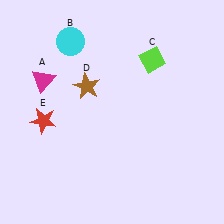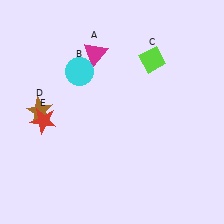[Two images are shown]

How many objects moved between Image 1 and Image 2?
3 objects moved between the two images.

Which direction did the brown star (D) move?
The brown star (D) moved left.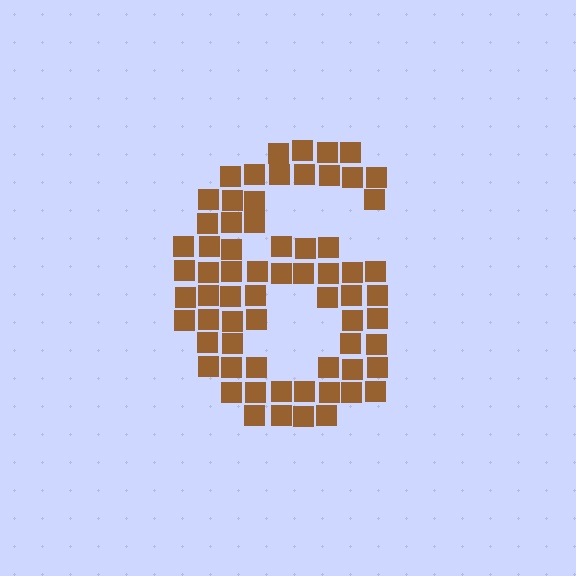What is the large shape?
The large shape is the digit 6.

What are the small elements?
The small elements are squares.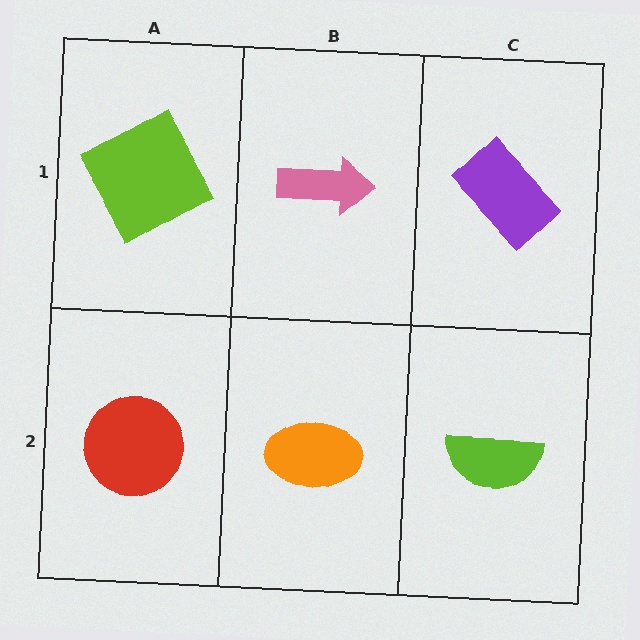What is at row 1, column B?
A pink arrow.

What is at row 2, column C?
A lime semicircle.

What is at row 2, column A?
A red circle.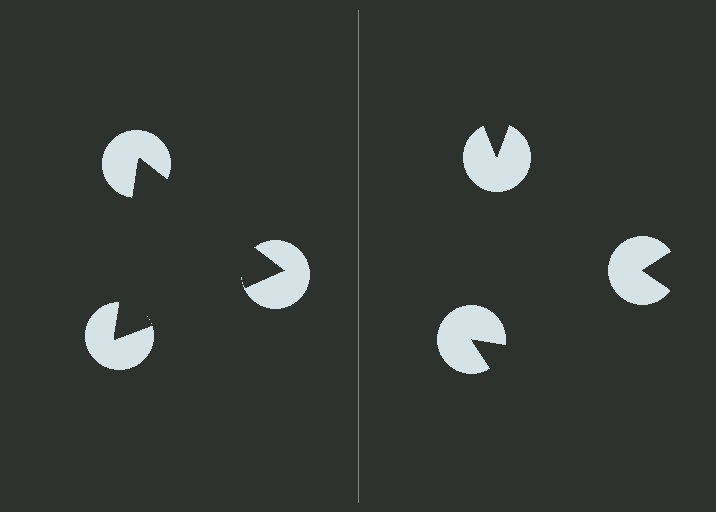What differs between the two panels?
The pac-man discs are positioned identically on both sides; only the wedge orientations differ. On the left they align to a triangle; on the right they are misaligned.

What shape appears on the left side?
An illusory triangle.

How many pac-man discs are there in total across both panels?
6 — 3 on each side.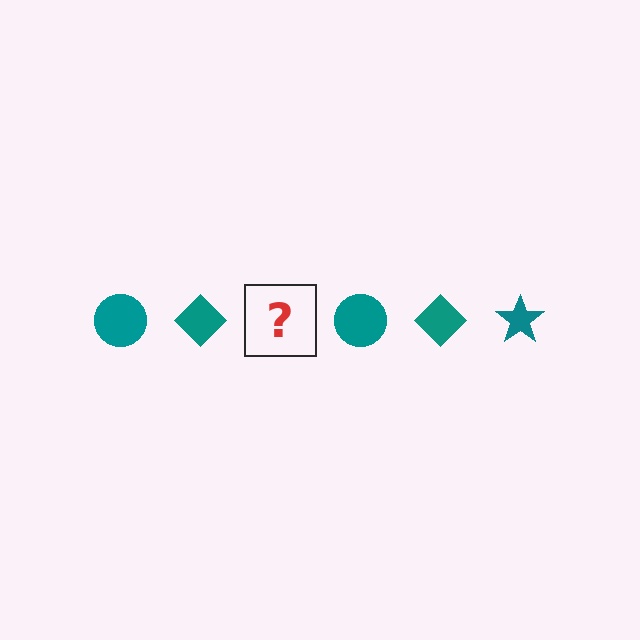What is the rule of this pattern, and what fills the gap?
The rule is that the pattern cycles through circle, diamond, star shapes in teal. The gap should be filled with a teal star.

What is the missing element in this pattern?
The missing element is a teal star.